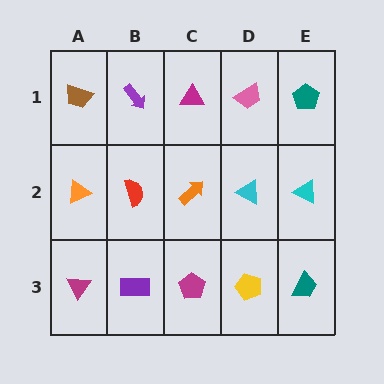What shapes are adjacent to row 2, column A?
A brown trapezoid (row 1, column A), a magenta triangle (row 3, column A), a red semicircle (row 2, column B).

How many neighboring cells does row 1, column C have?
3.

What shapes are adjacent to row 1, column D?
A cyan triangle (row 2, column D), a magenta triangle (row 1, column C), a teal pentagon (row 1, column E).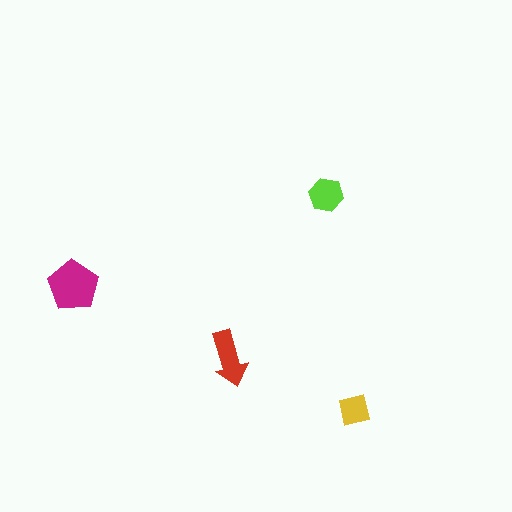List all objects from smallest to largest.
The yellow square, the lime hexagon, the red arrow, the magenta pentagon.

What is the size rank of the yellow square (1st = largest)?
4th.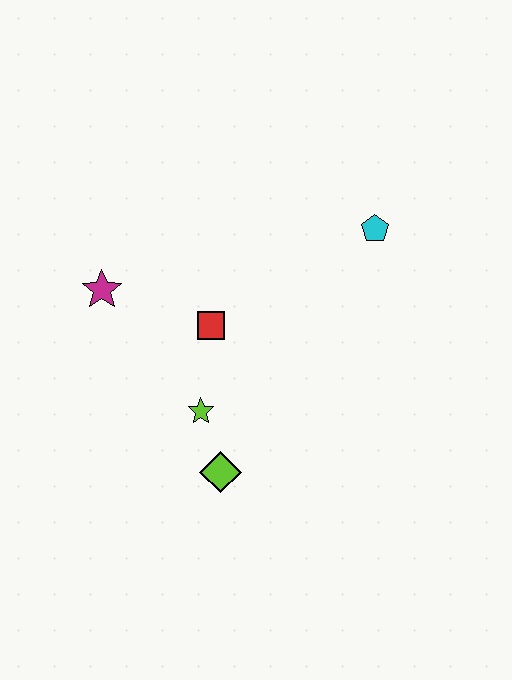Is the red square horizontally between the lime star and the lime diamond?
Yes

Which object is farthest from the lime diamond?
The cyan pentagon is farthest from the lime diamond.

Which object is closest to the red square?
The lime star is closest to the red square.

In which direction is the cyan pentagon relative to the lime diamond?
The cyan pentagon is above the lime diamond.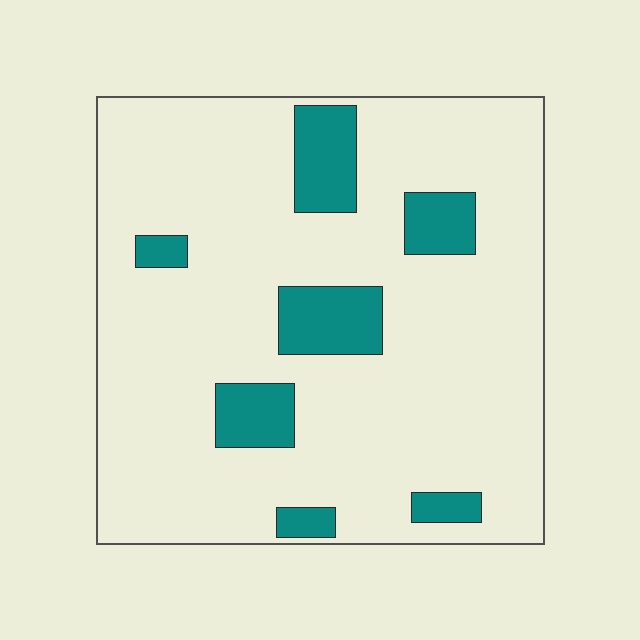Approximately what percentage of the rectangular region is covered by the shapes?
Approximately 15%.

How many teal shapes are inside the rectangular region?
7.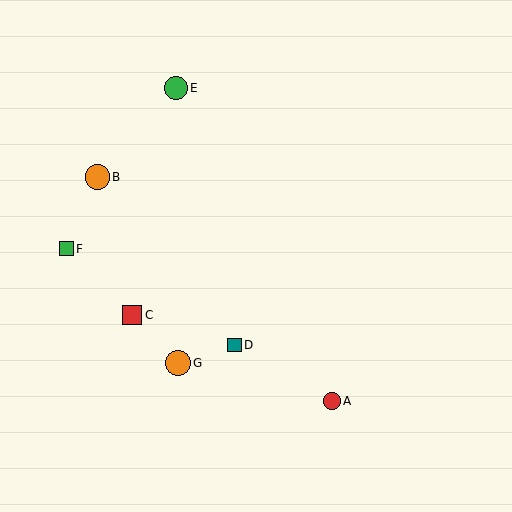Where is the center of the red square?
The center of the red square is at (132, 315).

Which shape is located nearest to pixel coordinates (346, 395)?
The red circle (labeled A) at (332, 401) is nearest to that location.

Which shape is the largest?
The orange circle (labeled G) is the largest.